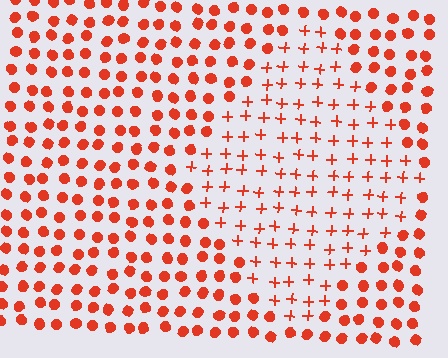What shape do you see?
I see a diamond.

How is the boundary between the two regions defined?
The boundary is defined by a change in element shape: plus signs inside vs. circles outside. All elements share the same color and spacing.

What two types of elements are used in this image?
The image uses plus signs inside the diamond region and circles outside it.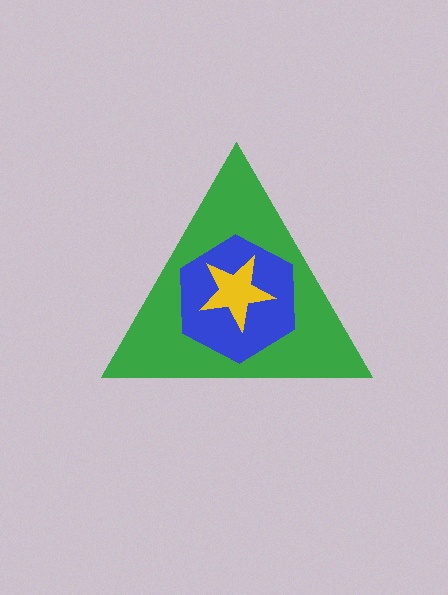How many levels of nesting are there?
3.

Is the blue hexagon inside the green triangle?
Yes.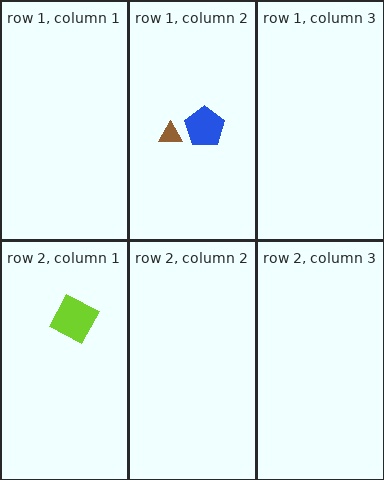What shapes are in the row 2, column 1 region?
The lime square.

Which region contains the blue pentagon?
The row 1, column 2 region.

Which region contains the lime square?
The row 2, column 1 region.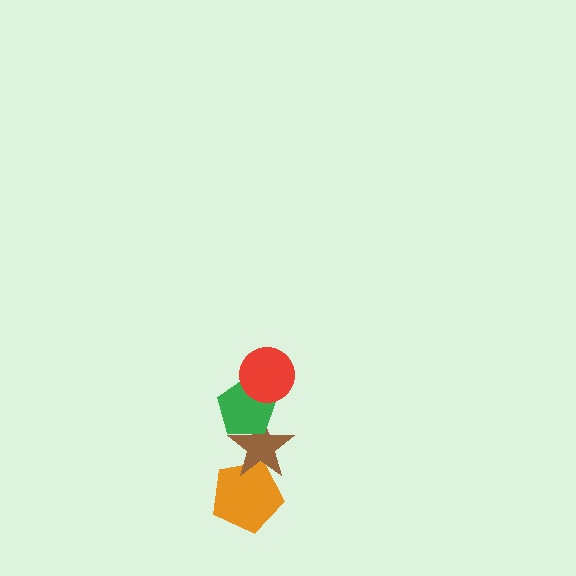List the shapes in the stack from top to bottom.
From top to bottom: the red circle, the green pentagon, the brown star, the orange pentagon.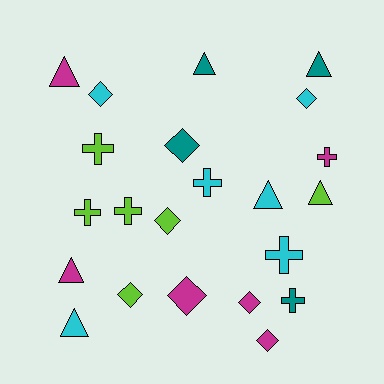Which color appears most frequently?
Magenta, with 6 objects.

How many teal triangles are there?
There are 2 teal triangles.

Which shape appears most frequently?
Diamond, with 8 objects.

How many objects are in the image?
There are 22 objects.